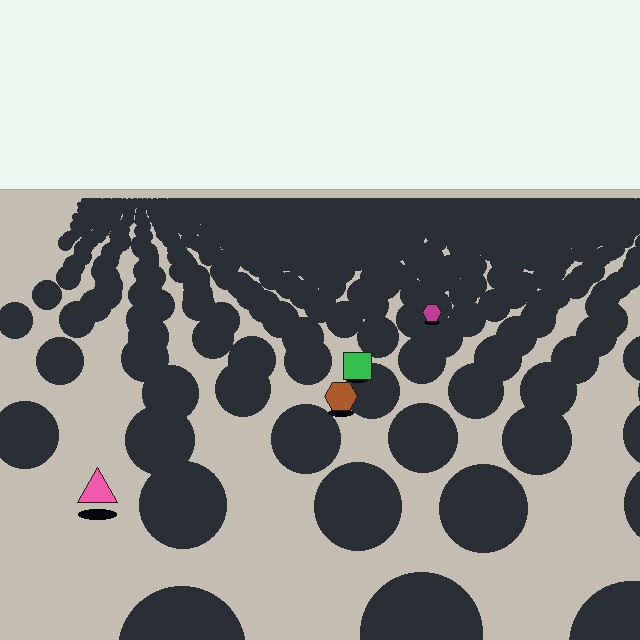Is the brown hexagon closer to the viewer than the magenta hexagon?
Yes. The brown hexagon is closer — you can tell from the texture gradient: the ground texture is coarser near it.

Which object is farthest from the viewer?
The magenta hexagon is farthest from the viewer. It appears smaller and the ground texture around it is denser.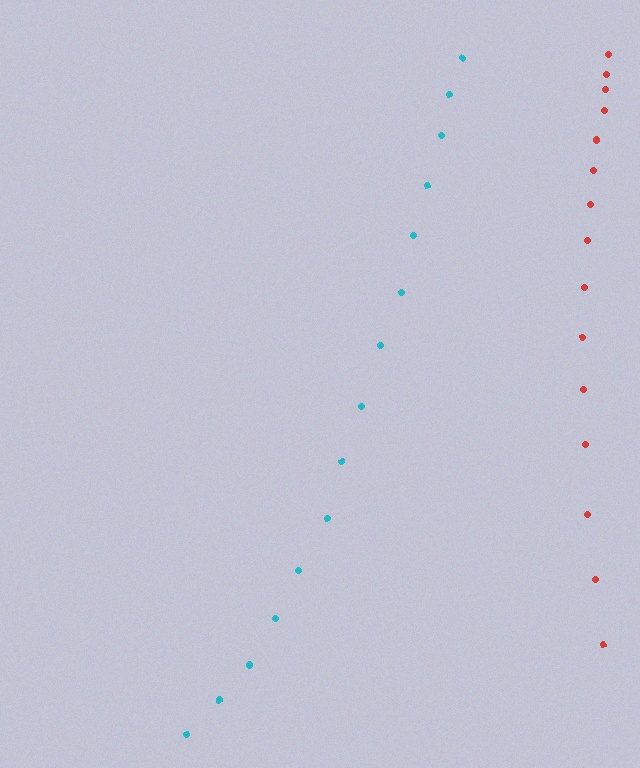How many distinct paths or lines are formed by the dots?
There are 2 distinct paths.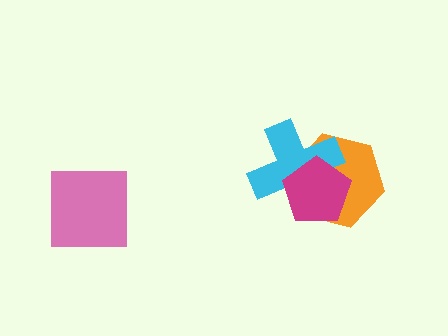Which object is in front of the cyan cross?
The magenta pentagon is in front of the cyan cross.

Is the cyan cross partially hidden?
Yes, it is partially covered by another shape.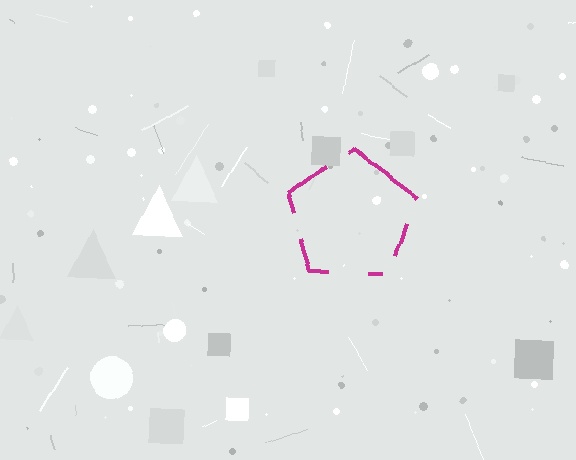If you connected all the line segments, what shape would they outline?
They would outline a pentagon.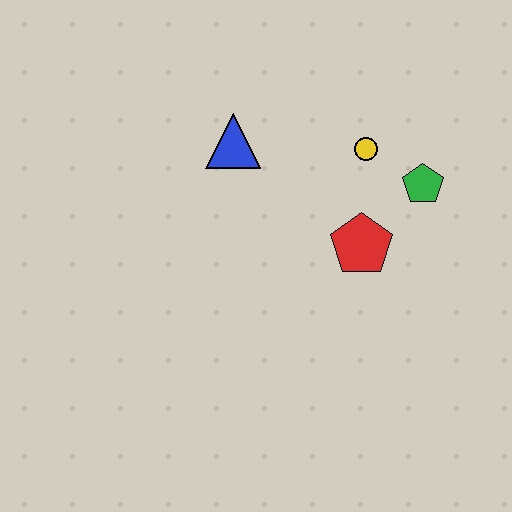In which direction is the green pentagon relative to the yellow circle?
The green pentagon is to the right of the yellow circle.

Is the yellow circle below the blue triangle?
Yes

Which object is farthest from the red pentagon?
The blue triangle is farthest from the red pentagon.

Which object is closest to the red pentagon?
The green pentagon is closest to the red pentagon.